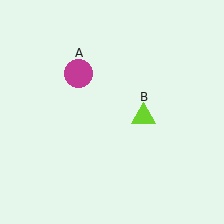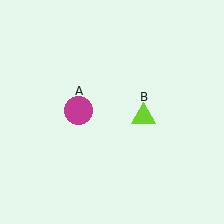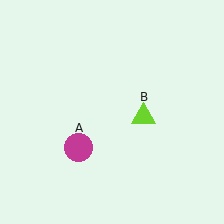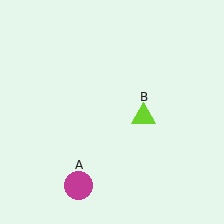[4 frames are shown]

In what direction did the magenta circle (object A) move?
The magenta circle (object A) moved down.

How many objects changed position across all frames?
1 object changed position: magenta circle (object A).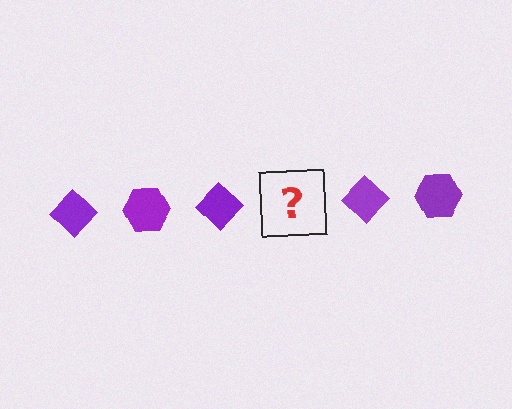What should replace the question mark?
The question mark should be replaced with a purple hexagon.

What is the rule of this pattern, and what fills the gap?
The rule is that the pattern cycles through diamond, hexagon shapes in purple. The gap should be filled with a purple hexagon.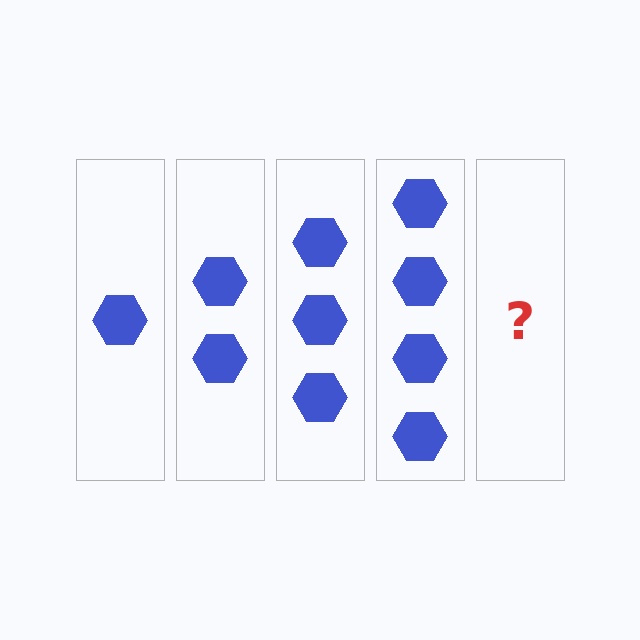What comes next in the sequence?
The next element should be 5 hexagons.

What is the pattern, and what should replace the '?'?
The pattern is that each step adds one more hexagon. The '?' should be 5 hexagons.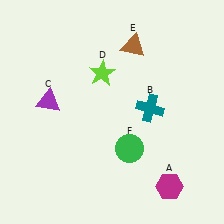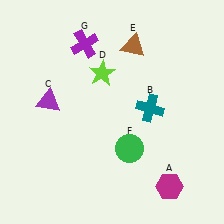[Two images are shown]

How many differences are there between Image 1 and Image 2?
There is 1 difference between the two images.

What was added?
A purple cross (G) was added in Image 2.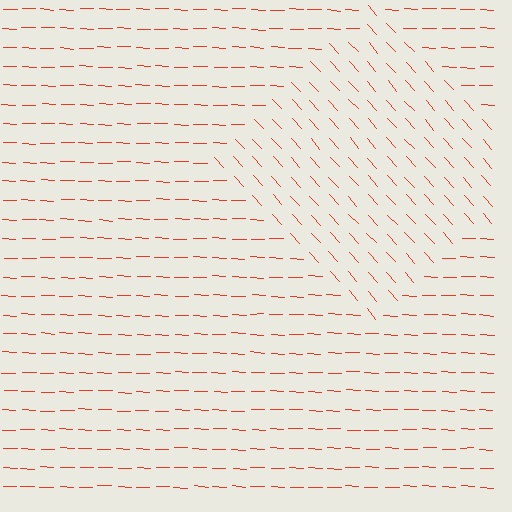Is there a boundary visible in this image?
Yes, there is a texture boundary formed by a change in line orientation.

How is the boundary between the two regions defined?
The boundary is defined purely by a change in line orientation (approximately 45 degrees difference). All lines are the same color and thickness.